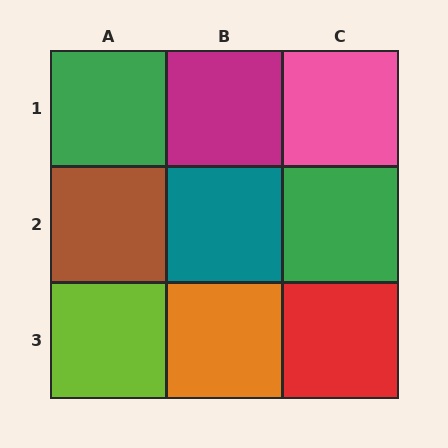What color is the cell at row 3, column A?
Lime.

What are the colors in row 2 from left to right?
Brown, teal, green.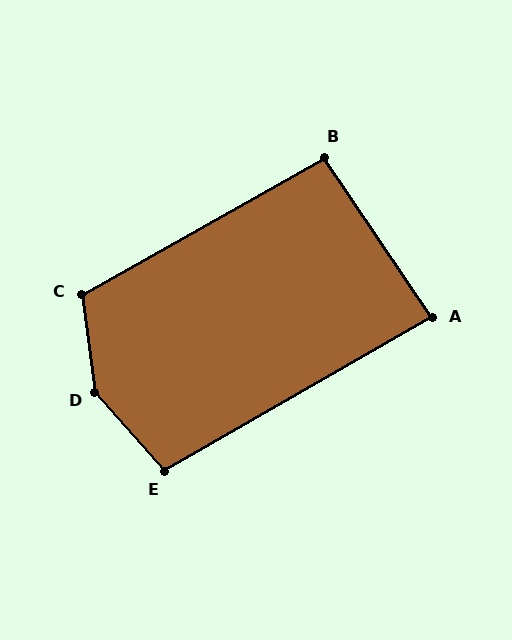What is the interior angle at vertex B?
Approximately 95 degrees (approximately right).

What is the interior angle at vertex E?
Approximately 102 degrees (obtuse).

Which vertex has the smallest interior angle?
A, at approximately 86 degrees.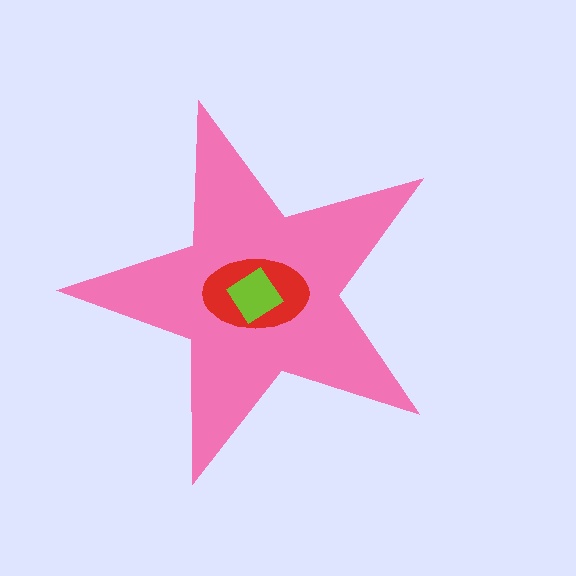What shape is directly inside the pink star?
The red ellipse.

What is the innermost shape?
The lime diamond.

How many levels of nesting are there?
3.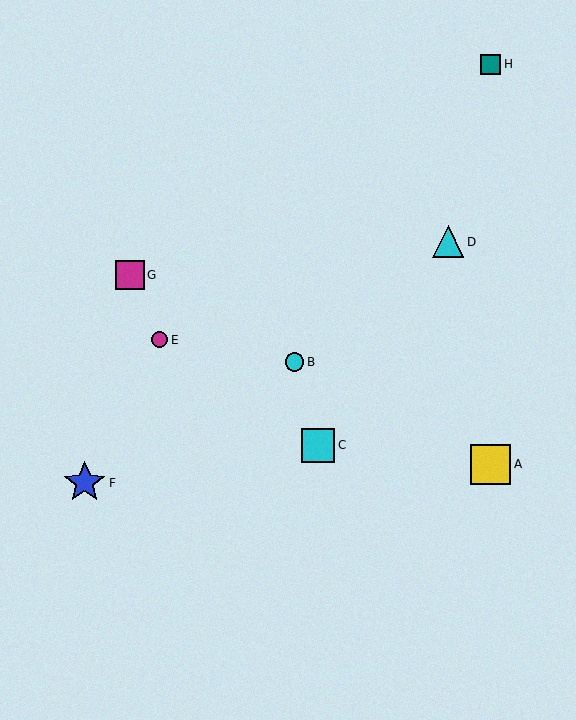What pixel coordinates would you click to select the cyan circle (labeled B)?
Click at (295, 362) to select the cyan circle B.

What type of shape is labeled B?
Shape B is a cyan circle.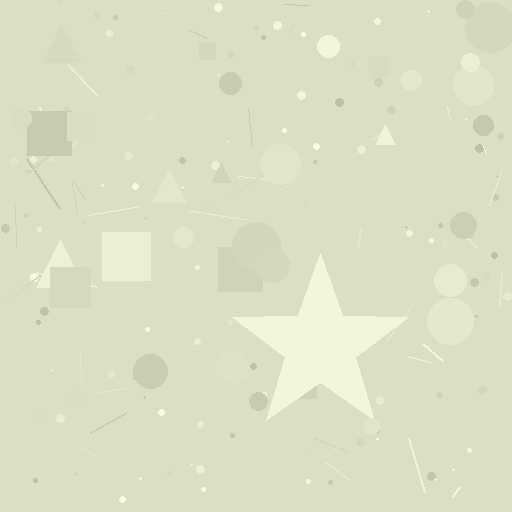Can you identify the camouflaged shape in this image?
The camouflaged shape is a star.